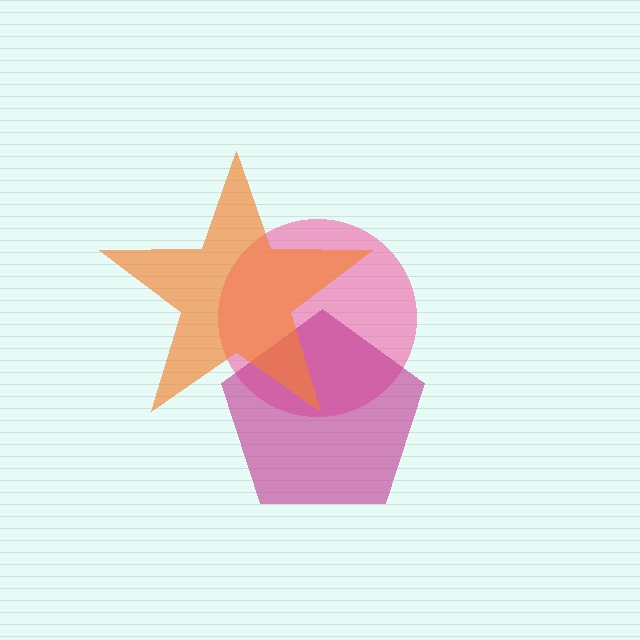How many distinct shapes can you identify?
There are 3 distinct shapes: a pink circle, a magenta pentagon, an orange star.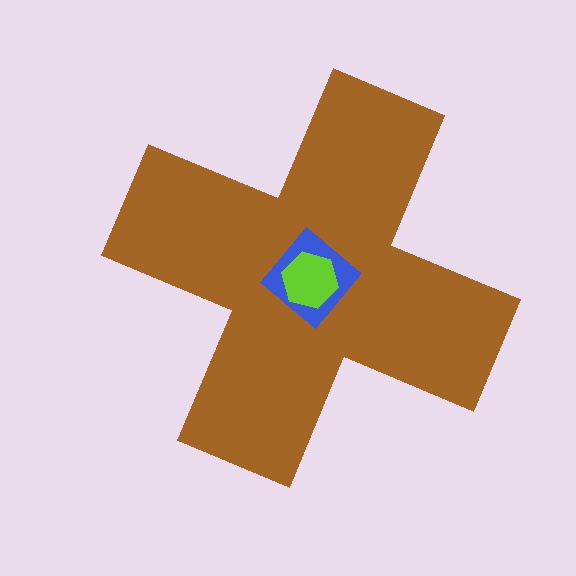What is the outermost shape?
The brown cross.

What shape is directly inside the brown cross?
The blue diamond.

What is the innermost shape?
The lime hexagon.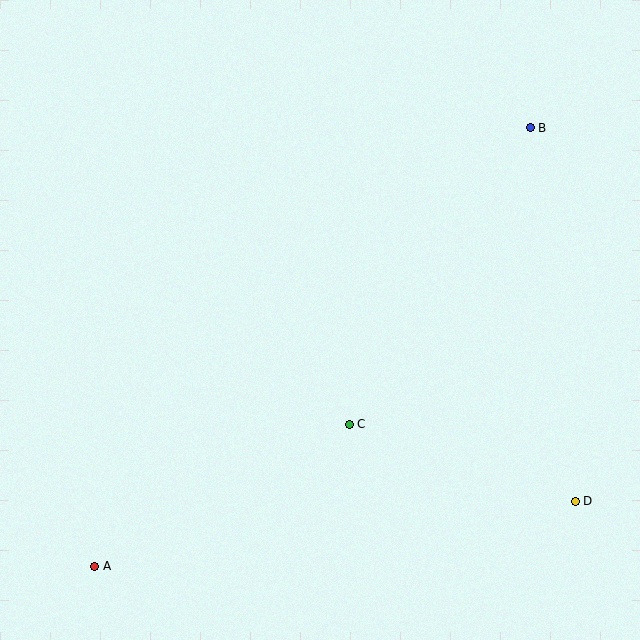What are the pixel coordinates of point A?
Point A is at (95, 566).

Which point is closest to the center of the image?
Point C at (349, 424) is closest to the center.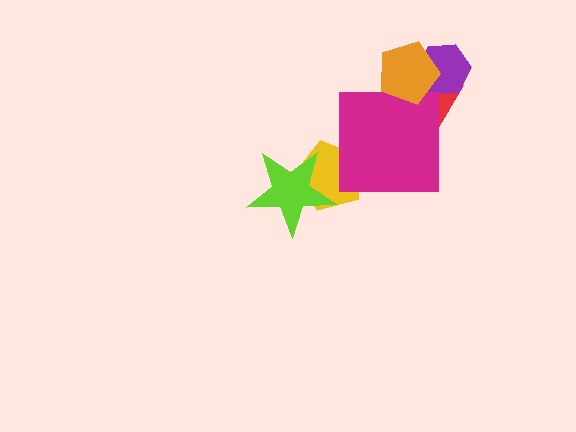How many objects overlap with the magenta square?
3 objects overlap with the magenta square.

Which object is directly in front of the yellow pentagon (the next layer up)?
The lime star is directly in front of the yellow pentagon.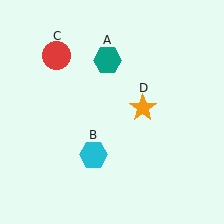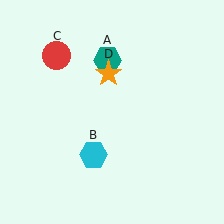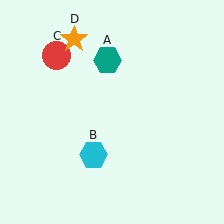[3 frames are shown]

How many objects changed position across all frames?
1 object changed position: orange star (object D).